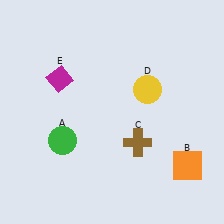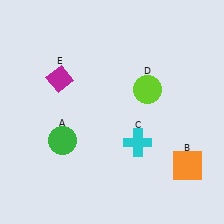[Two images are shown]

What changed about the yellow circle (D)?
In Image 1, D is yellow. In Image 2, it changed to lime.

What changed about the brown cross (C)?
In Image 1, C is brown. In Image 2, it changed to cyan.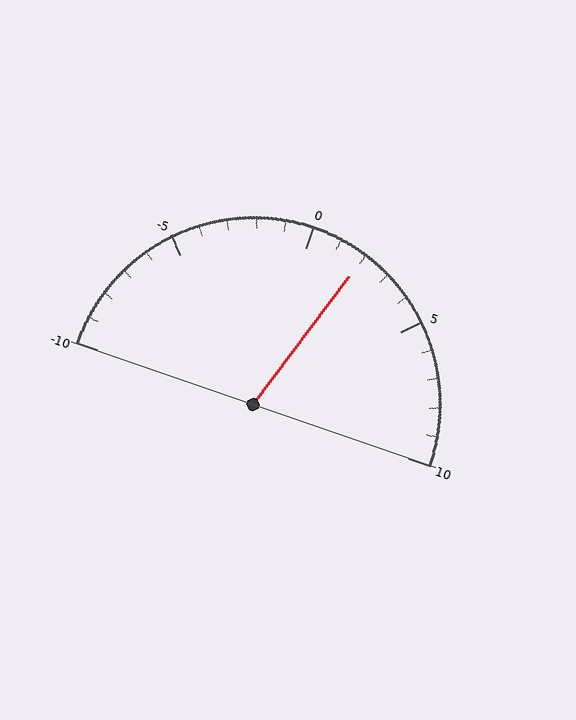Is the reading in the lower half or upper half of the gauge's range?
The reading is in the upper half of the range (-10 to 10).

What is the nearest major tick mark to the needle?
The nearest major tick mark is 0.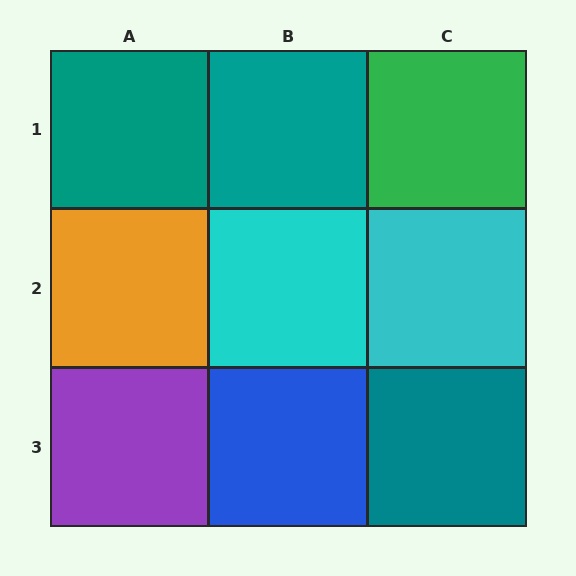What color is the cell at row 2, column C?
Cyan.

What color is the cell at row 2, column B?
Cyan.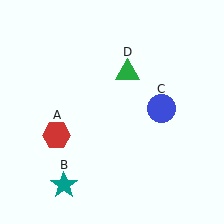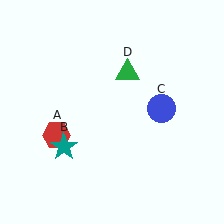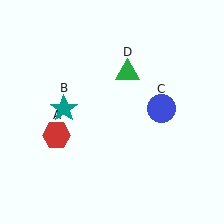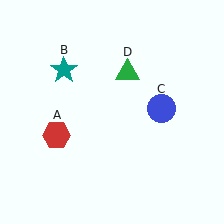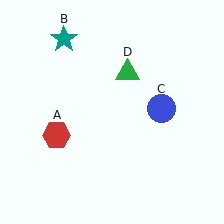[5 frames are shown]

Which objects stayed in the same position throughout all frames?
Red hexagon (object A) and blue circle (object C) and green triangle (object D) remained stationary.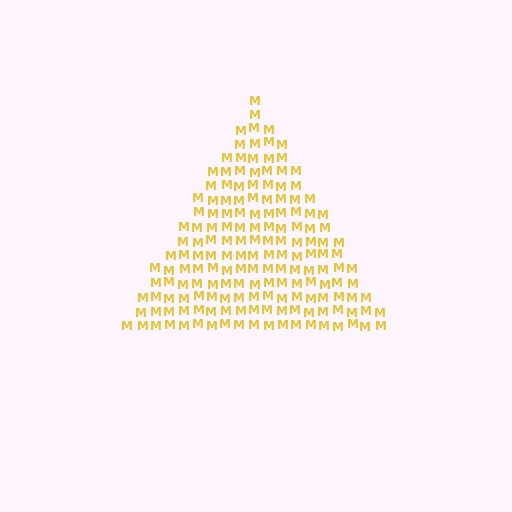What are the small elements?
The small elements are letter M's.